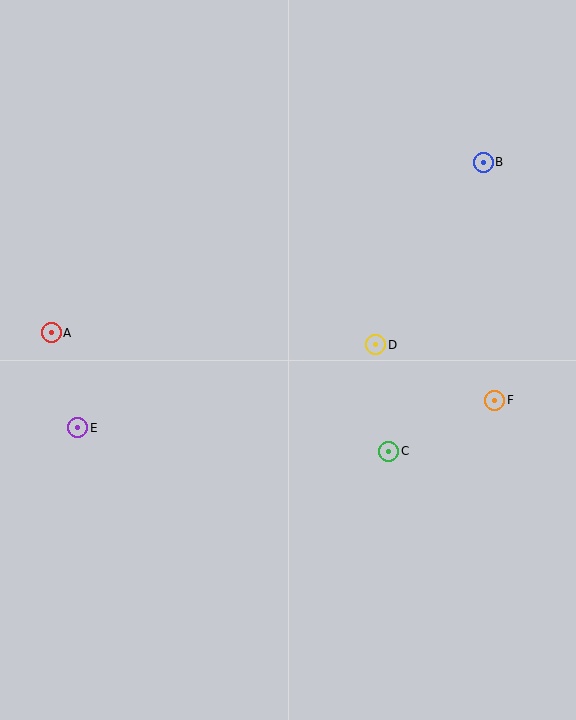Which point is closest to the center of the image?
Point D at (376, 345) is closest to the center.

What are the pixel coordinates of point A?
Point A is at (51, 333).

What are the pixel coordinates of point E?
Point E is at (78, 428).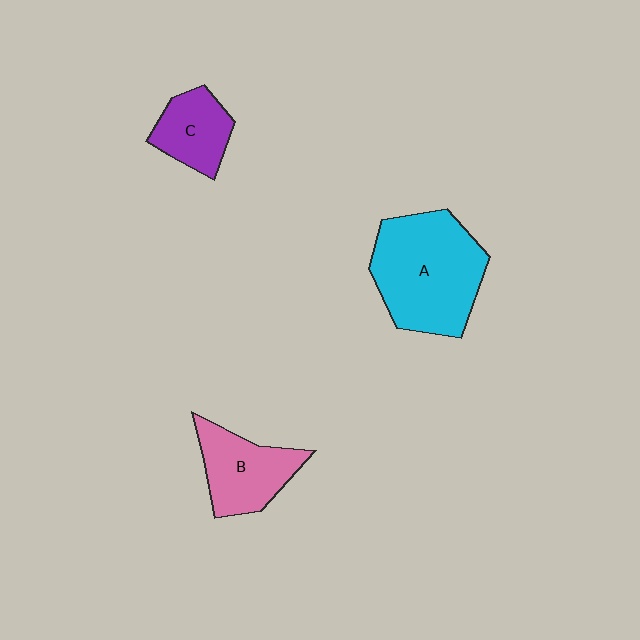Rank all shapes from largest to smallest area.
From largest to smallest: A (cyan), B (pink), C (purple).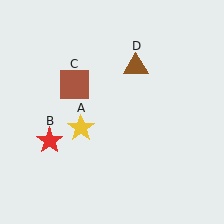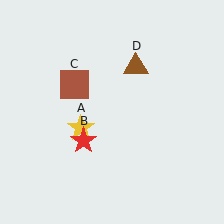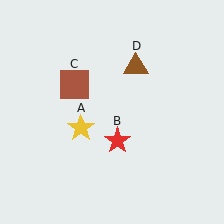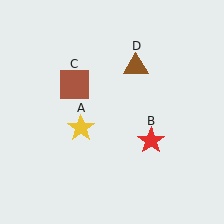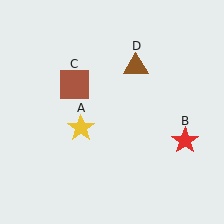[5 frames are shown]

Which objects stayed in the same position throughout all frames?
Yellow star (object A) and brown square (object C) and brown triangle (object D) remained stationary.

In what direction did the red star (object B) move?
The red star (object B) moved right.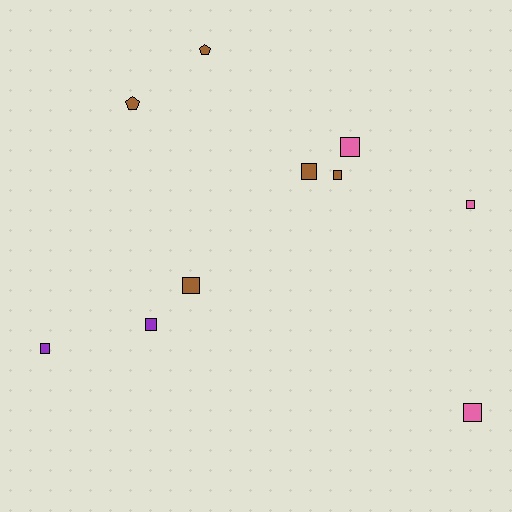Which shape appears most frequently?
Square, with 8 objects.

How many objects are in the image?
There are 10 objects.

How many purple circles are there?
There are no purple circles.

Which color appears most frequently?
Brown, with 5 objects.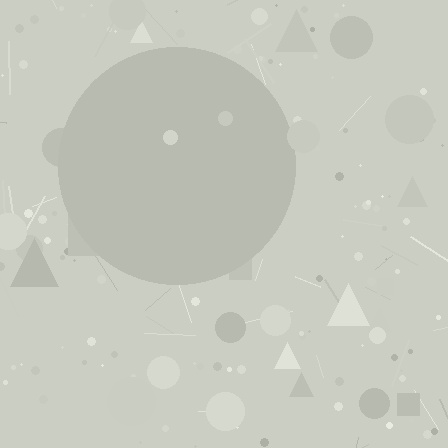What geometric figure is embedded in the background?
A circle is embedded in the background.